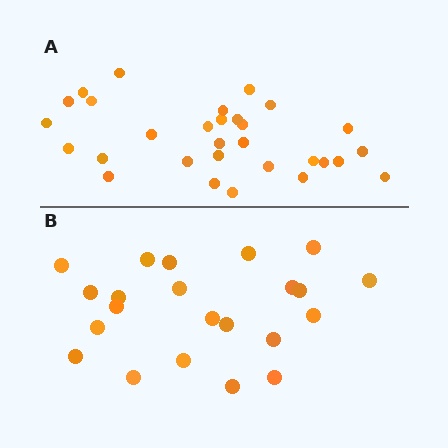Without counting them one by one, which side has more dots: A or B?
Region A (the top region) has more dots.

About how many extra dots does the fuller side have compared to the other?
Region A has roughly 8 or so more dots than region B.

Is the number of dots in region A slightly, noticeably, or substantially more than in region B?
Region A has noticeably more, but not dramatically so. The ratio is roughly 1.4 to 1.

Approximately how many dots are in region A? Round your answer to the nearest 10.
About 30 dots.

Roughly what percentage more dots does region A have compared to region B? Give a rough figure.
About 35% more.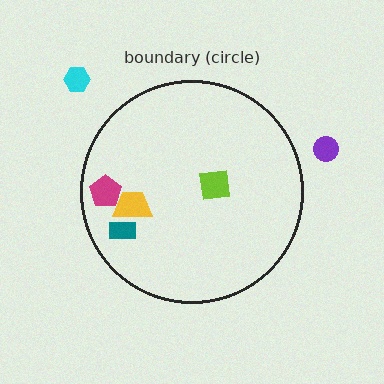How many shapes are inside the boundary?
4 inside, 2 outside.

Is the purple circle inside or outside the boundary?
Outside.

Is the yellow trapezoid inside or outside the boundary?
Inside.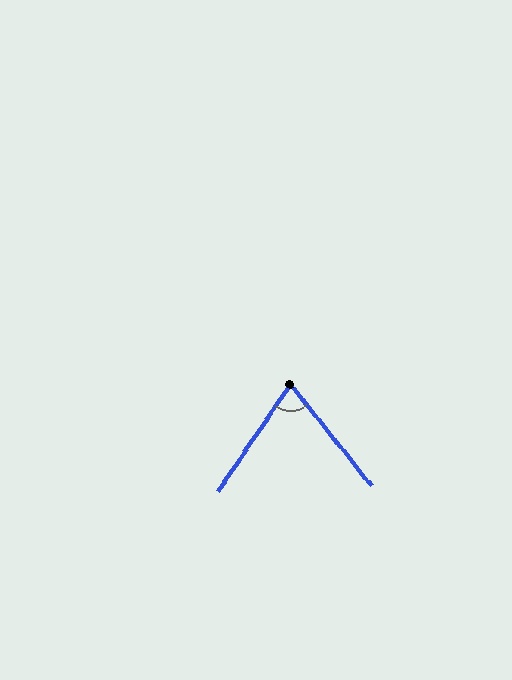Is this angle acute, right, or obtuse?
It is acute.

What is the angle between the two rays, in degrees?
Approximately 73 degrees.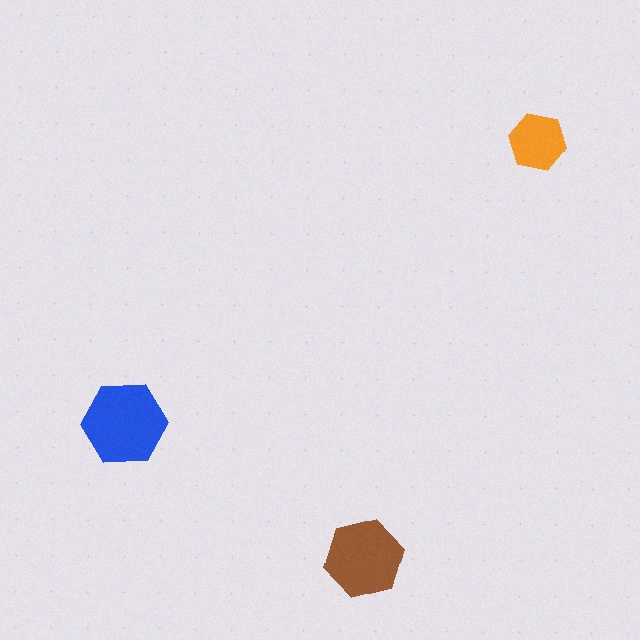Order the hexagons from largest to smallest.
the blue one, the brown one, the orange one.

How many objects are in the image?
There are 3 objects in the image.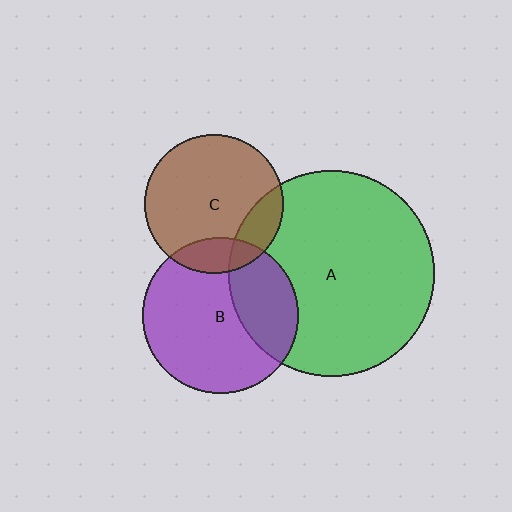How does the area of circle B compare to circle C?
Approximately 1.3 times.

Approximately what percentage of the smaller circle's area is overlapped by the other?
Approximately 15%.